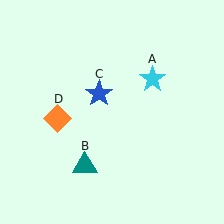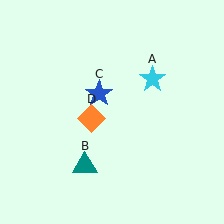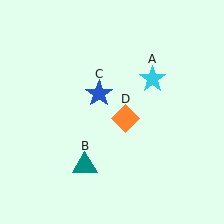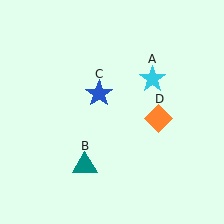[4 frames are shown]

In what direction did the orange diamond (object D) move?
The orange diamond (object D) moved right.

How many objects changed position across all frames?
1 object changed position: orange diamond (object D).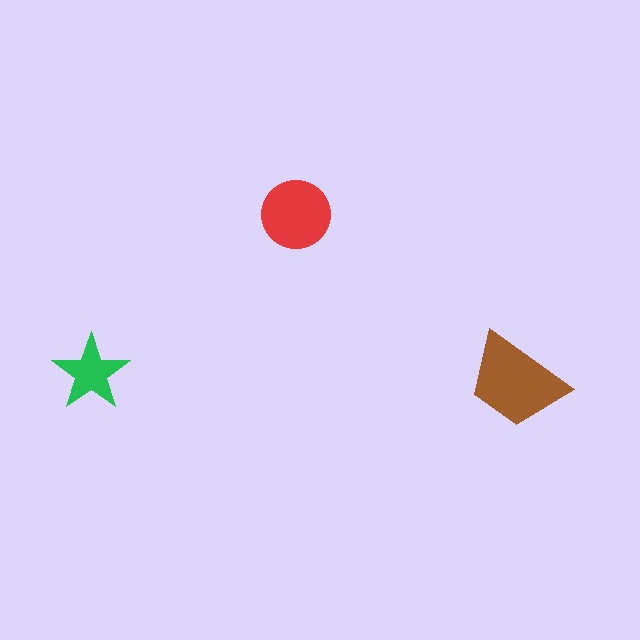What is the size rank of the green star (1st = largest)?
3rd.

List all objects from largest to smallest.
The brown trapezoid, the red circle, the green star.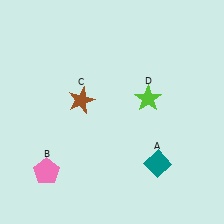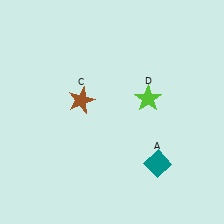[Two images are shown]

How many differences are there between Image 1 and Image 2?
There is 1 difference between the two images.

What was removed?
The pink pentagon (B) was removed in Image 2.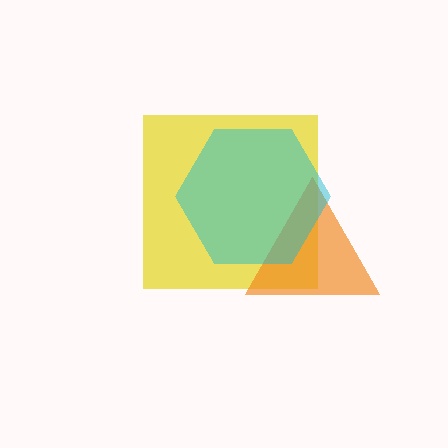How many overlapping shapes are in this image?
There are 3 overlapping shapes in the image.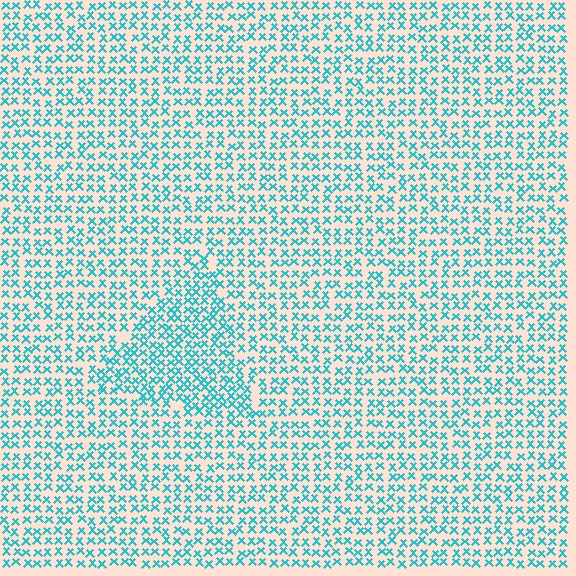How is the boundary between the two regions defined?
The boundary is defined by a change in element density (approximately 1.5x ratio). All elements are the same color, size, and shape.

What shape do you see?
I see a triangle.